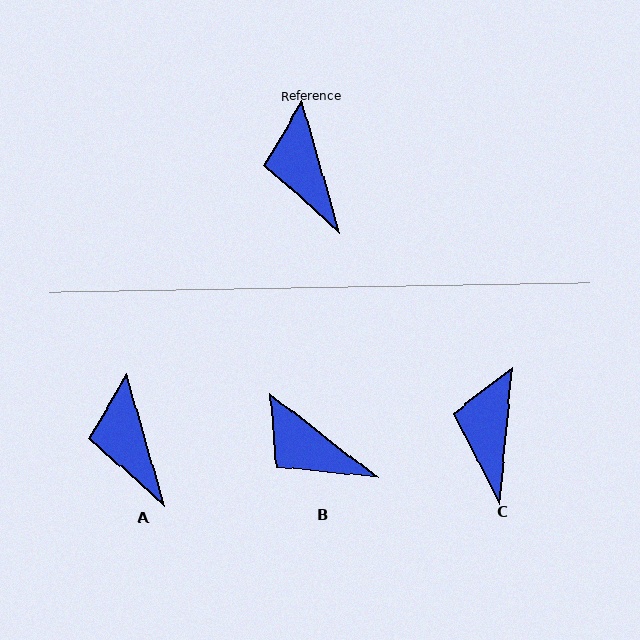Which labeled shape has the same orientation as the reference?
A.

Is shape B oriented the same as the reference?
No, it is off by about 36 degrees.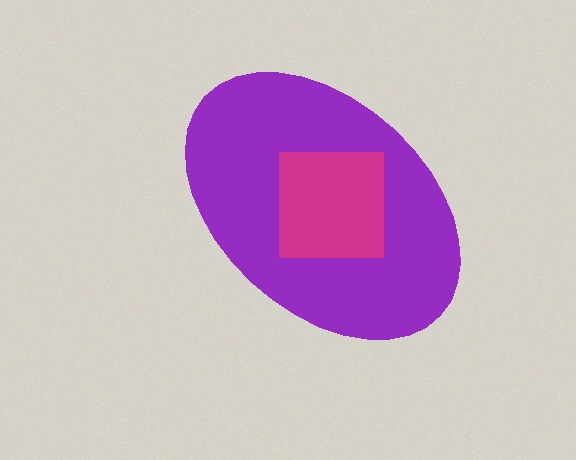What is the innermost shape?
The magenta square.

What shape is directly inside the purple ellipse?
The magenta square.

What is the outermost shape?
The purple ellipse.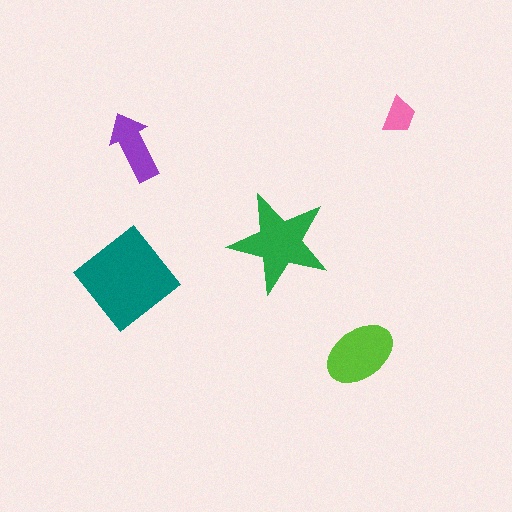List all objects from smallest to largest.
The pink trapezoid, the purple arrow, the lime ellipse, the green star, the teal diamond.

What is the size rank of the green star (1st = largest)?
2nd.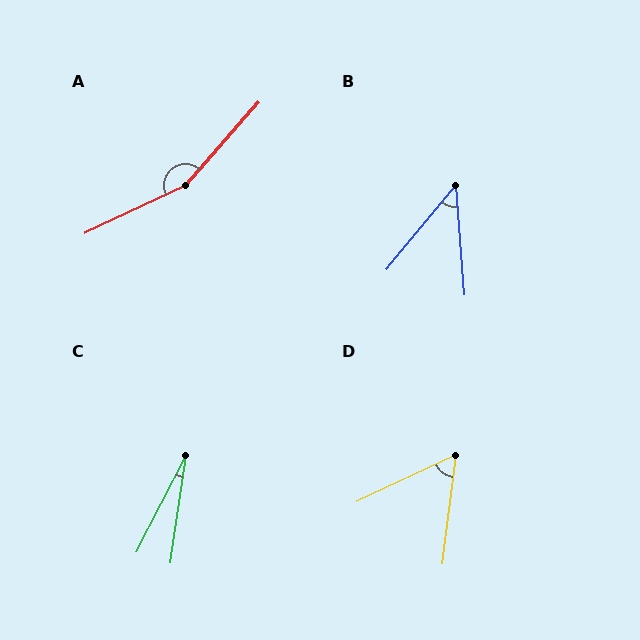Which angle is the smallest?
C, at approximately 19 degrees.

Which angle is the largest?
A, at approximately 157 degrees.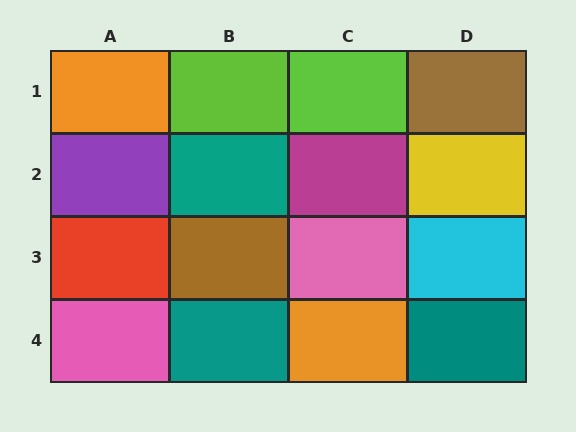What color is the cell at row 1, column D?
Brown.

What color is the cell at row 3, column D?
Cyan.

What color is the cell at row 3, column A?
Red.